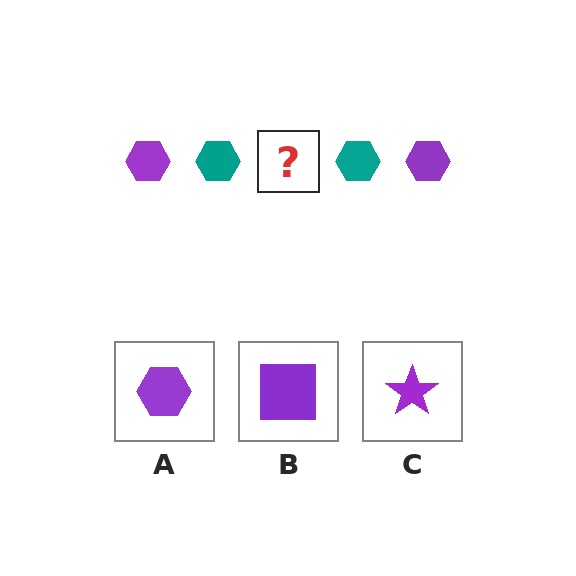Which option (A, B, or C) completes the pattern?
A.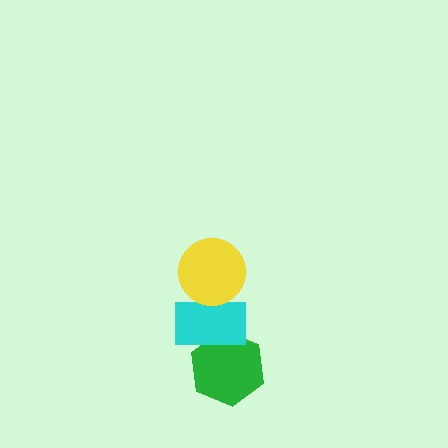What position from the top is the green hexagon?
The green hexagon is 3rd from the top.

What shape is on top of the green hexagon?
The cyan rectangle is on top of the green hexagon.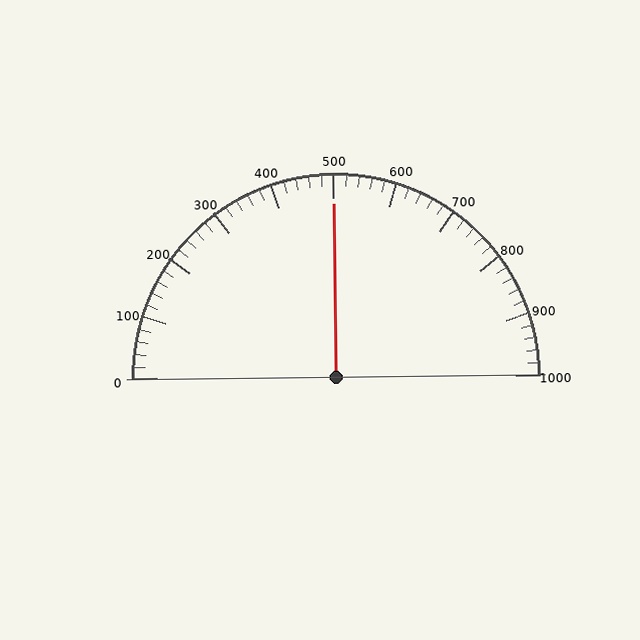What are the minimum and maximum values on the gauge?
The gauge ranges from 0 to 1000.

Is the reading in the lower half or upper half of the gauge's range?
The reading is in the upper half of the range (0 to 1000).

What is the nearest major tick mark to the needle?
The nearest major tick mark is 500.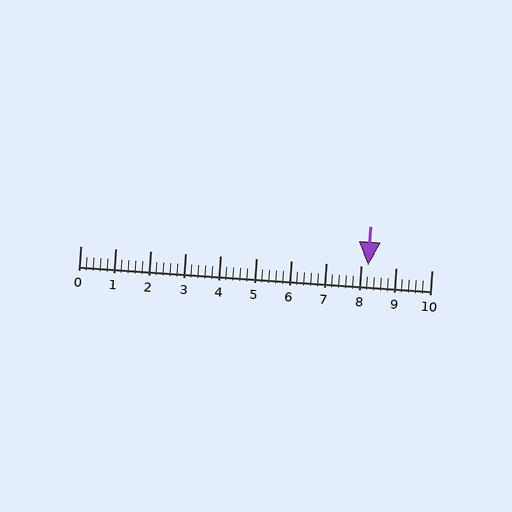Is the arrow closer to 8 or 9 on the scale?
The arrow is closer to 8.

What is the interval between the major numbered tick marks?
The major tick marks are spaced 1 units apart.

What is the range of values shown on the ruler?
The ruler shows values from 0 to 10.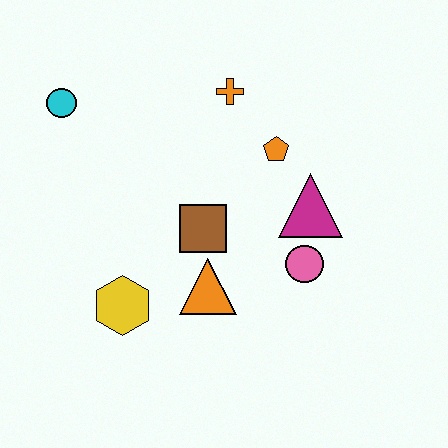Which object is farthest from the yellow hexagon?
The orange cross is farthest from the yellow hexagon.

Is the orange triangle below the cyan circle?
Yes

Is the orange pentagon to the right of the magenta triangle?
No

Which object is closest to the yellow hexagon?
The orange triangle is closest to the yellow hexagon.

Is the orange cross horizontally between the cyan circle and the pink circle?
Yes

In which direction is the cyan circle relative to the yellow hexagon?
The cyan circle is above the yellow hexagon.